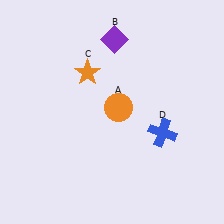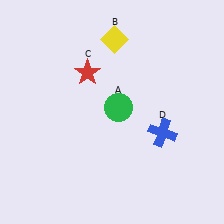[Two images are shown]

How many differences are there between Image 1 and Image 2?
There are 3 differences between the two images.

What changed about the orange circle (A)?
In Image 1, A is orange. In Image 2, it changed to green.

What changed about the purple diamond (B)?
In Image 1, B is purple. In Image 2, it changed to yellow.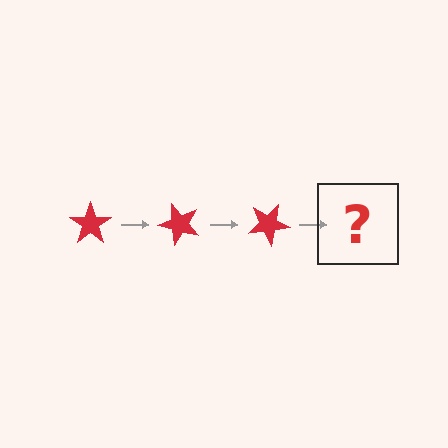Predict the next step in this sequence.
The next step is a red star rotated 150 degrees.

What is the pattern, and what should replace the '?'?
The pattern is that the star rotates 50 degrees each step. The '?' should be a red star rotated 150 degrees.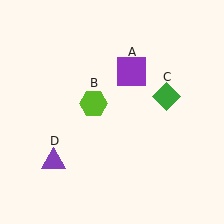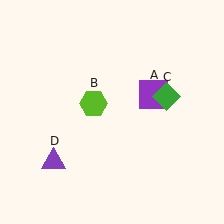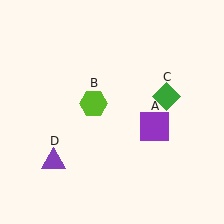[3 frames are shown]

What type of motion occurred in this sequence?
The purple square (object A) rotated clockwise around the center of the scene.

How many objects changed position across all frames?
1 object changed position: purple square (object A).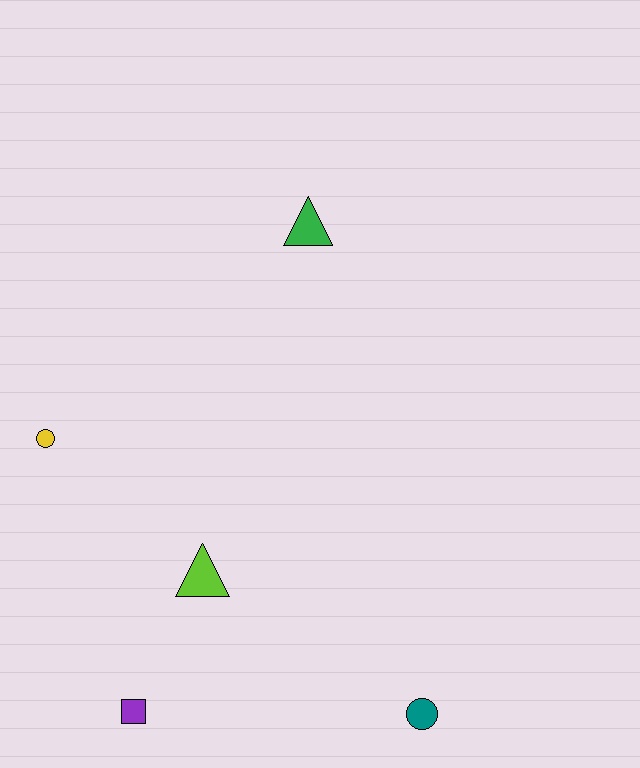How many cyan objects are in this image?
There are no cyan objects.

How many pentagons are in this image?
There are no pentagons.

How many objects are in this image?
There are 5 objects.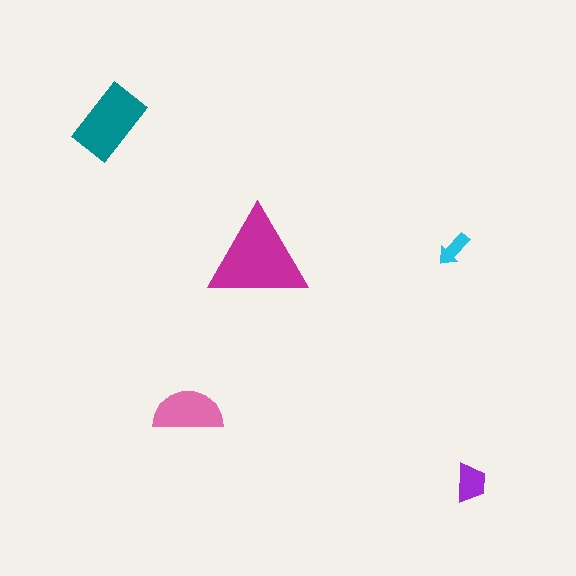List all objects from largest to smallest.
The magenta triangle, the teal rectangle, the pink semicircle, the purple trapezoid, the cyan arrow.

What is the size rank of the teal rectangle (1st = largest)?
2nd.